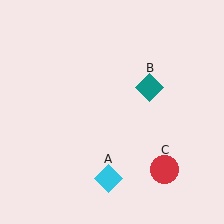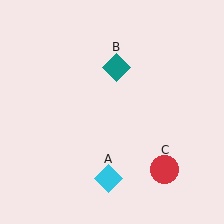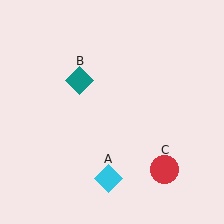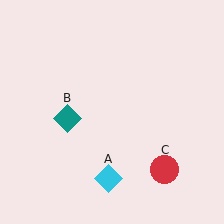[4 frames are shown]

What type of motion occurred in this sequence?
The teal diamond (object B) rotated counterclockwise around the center of the scene.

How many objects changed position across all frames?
1 object changed position: teal diamond (object B).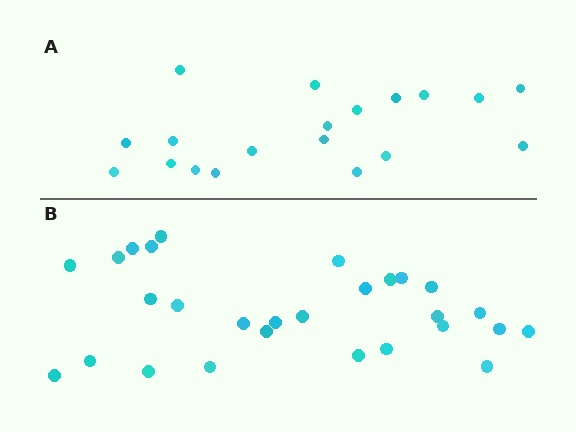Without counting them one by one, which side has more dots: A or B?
Region B (the bottom region) has more dots.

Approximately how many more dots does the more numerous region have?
Region B has roughly 8 or so more dots than region A.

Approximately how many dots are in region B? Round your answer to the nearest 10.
About 30 dots. (The exact count is 28, which rounds to 30.)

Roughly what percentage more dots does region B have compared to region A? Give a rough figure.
About 45% more.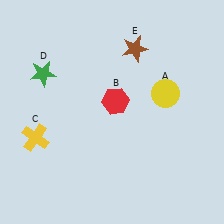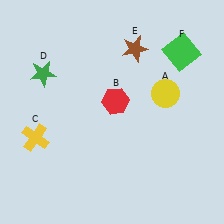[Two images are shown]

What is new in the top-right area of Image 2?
A green square (F) was added in the top-right area of Image 2.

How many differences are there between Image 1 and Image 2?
There is 1 difference between the two images.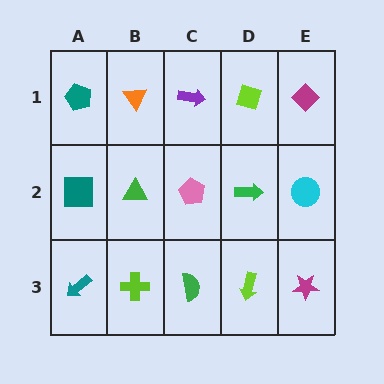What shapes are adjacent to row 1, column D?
A green arrow (row 2, column D), a purple arrow (row 1, column C), a magenta diamond (row 1, column E).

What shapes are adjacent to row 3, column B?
A green triangle (row 2, column B), a teal arrow (row 3, column A), a green semicircle (row 3, column C).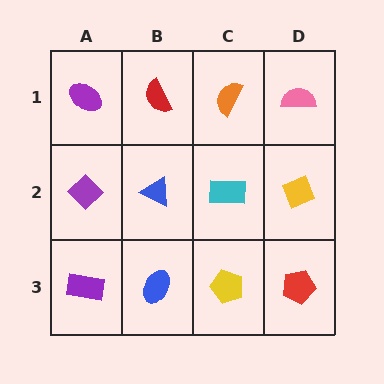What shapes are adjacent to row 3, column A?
A purple diamond (row 2, column A), a blue ellipse (row 3, column B).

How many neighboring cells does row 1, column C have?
3.